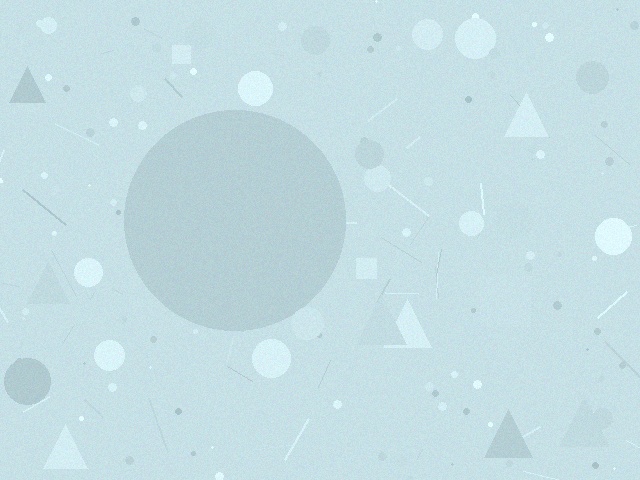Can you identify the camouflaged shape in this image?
The camouflaged shape is a circle.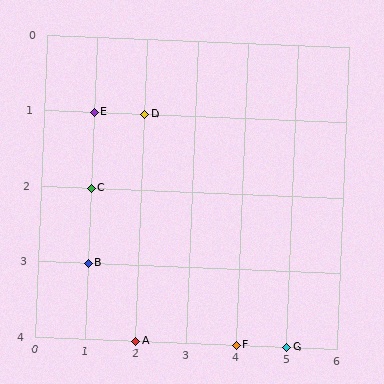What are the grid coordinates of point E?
Point E is at grid coordinates (1, 1).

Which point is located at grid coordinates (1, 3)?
Point B is at (1, 3).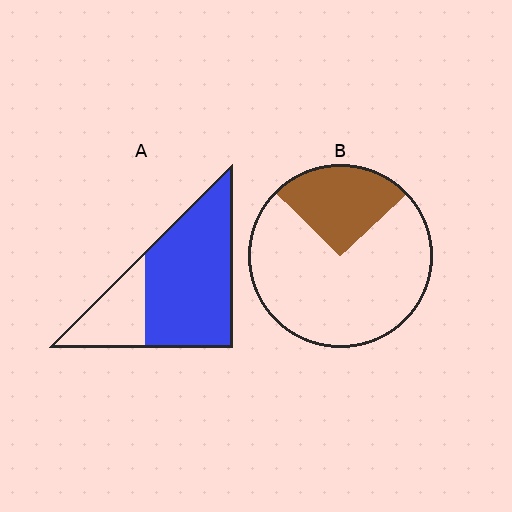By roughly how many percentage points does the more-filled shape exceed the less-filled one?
By roughly 45 percentage points (A over B).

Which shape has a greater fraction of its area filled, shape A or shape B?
Shape A.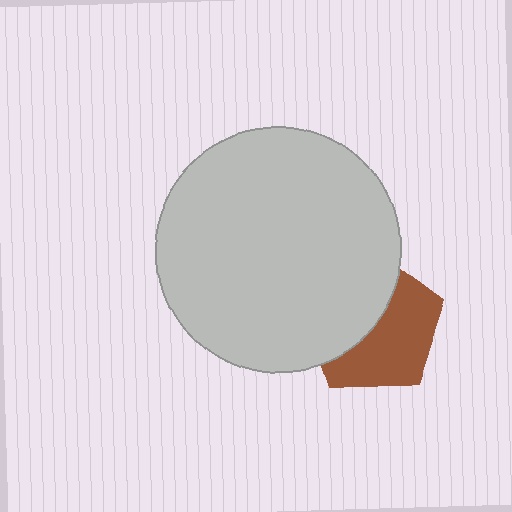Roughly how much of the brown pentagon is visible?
About half of it is visible (roughly 53%).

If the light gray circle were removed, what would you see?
You would see the complete brown pentagon.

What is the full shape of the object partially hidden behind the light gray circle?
The partially hidden object is a brown pentagon.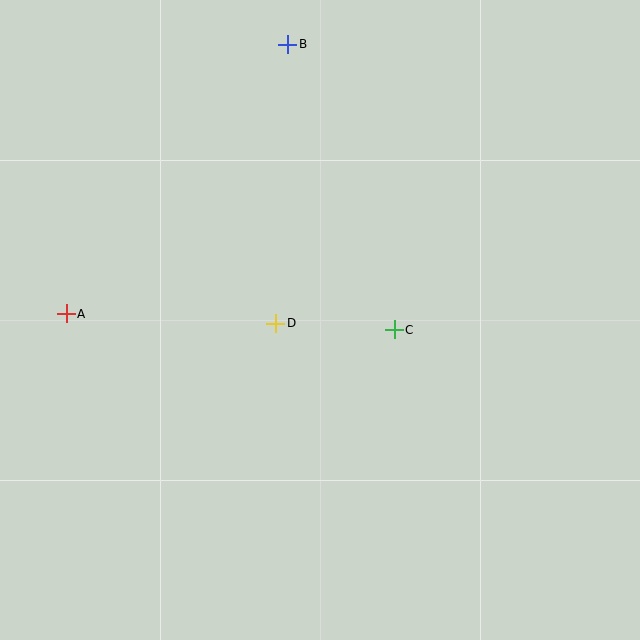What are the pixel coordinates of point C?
Point C is at (394, 330).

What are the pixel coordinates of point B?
Point B is at (288, 44).